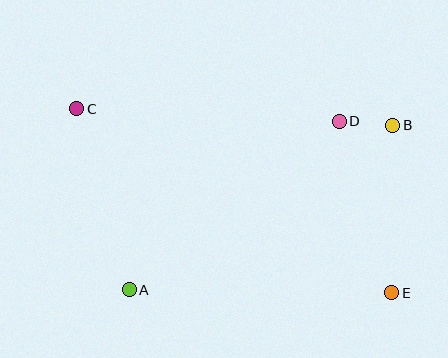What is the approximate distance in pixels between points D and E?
The distance between D and E is approximately 179 pixels.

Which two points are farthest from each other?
Points C and E are farthest from each other.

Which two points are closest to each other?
Points B and D are closest to each other.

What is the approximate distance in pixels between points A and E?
The distance between A and E is approximately 263 pixels.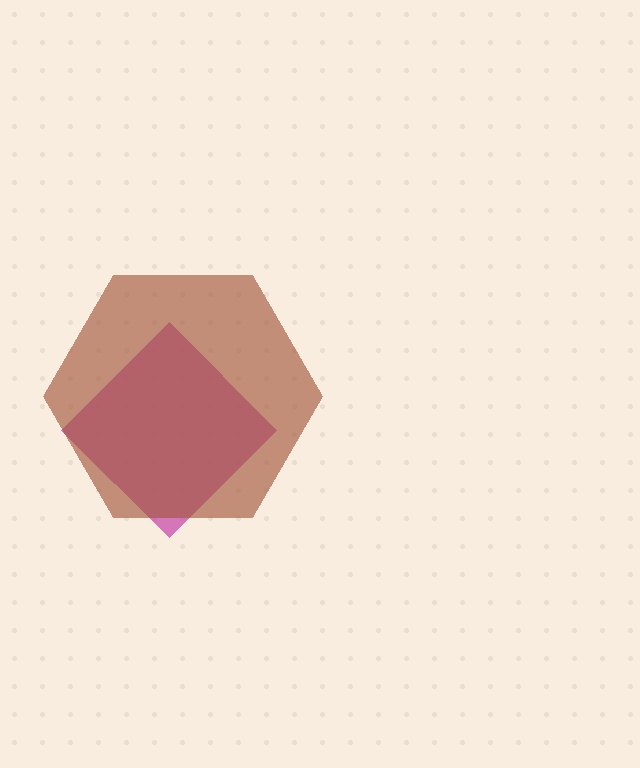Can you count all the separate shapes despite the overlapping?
Yes, there are 2 separate shapes.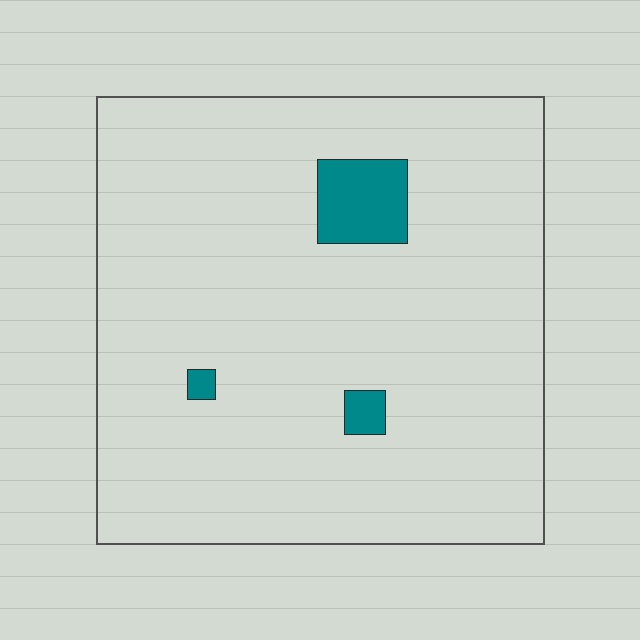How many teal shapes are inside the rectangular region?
3.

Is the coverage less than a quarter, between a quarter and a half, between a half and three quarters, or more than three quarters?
Less than a quarter.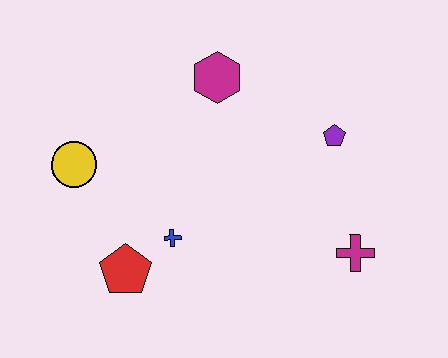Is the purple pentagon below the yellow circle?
No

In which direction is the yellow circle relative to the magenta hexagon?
The yellow circle is to the left of the magenta hexagon.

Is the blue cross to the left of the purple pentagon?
Yes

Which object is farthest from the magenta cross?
The yellow circle is farthest from the magenta cross.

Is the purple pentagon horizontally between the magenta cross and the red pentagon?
Yes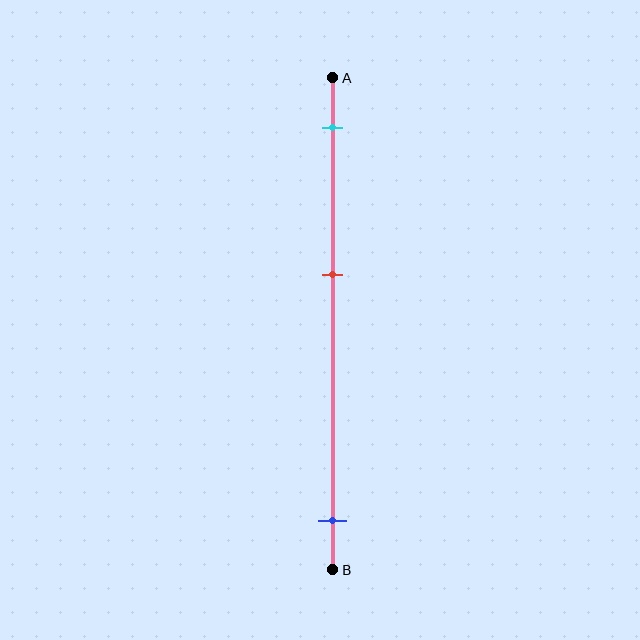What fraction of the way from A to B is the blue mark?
The blue mark is approximately 90% (0.9) of the way from A to B.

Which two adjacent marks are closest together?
The cyan and red marks are the closest adjacent pair.